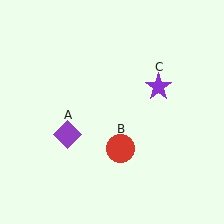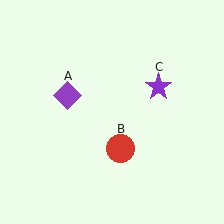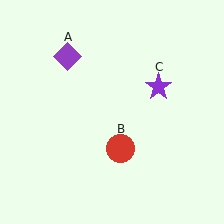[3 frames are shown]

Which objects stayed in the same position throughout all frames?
Red circle (object B) and purple star (object C) remained stationary.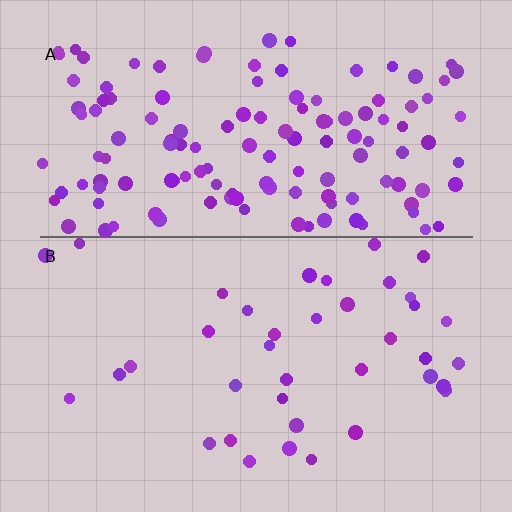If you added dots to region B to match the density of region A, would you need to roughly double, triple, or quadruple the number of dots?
Approximately quadruple.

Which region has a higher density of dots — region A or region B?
A (the top).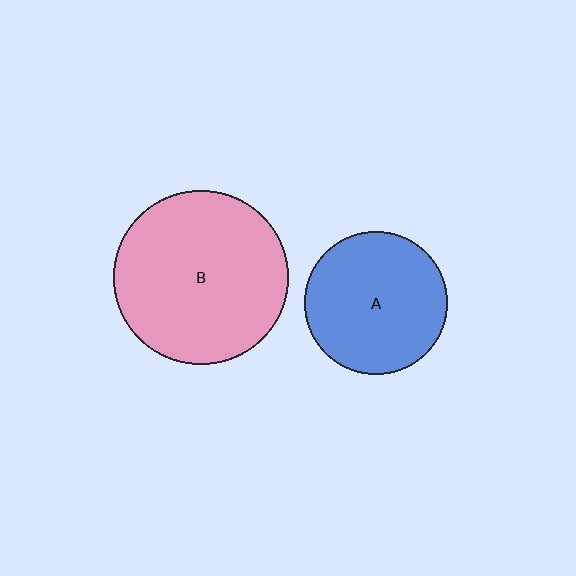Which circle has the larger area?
Circle B (pink).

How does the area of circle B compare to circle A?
Approximately 1.5 times.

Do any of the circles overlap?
No, none of the circles overlap.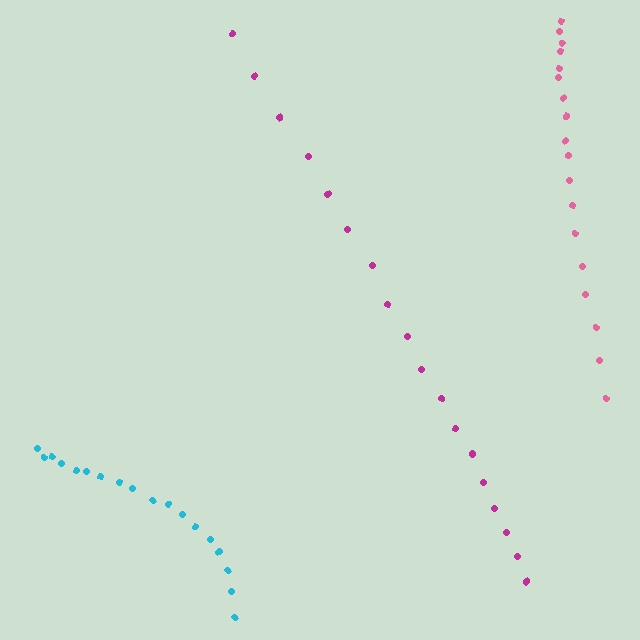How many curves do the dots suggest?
There are 3 distinct paths.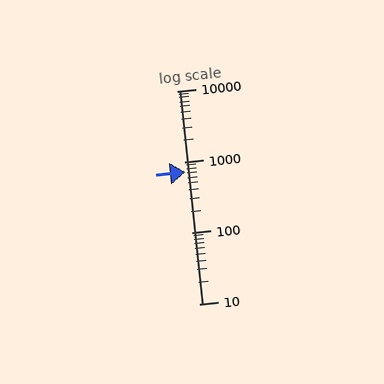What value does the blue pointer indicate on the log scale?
The pointer indicates approximately 730.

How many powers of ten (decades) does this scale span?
The scale spans 3 decades, from 10 to 10000.